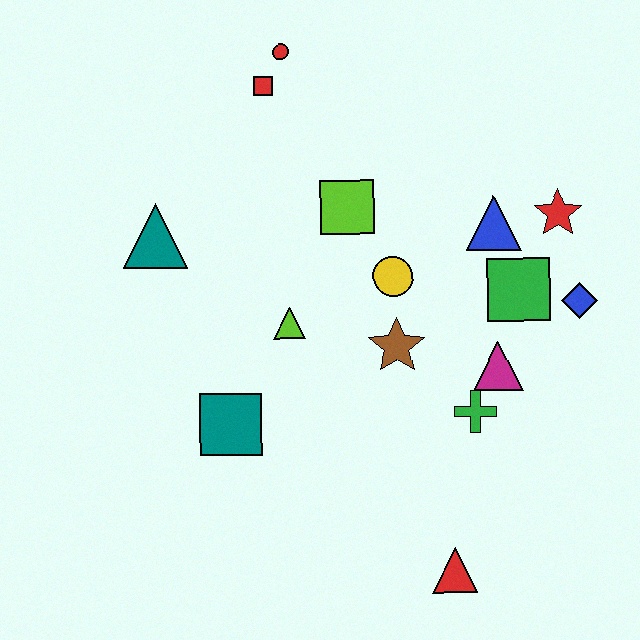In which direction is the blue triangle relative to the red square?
The blue triangle is to the right of the red square.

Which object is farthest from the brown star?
The red circle is farthest from the brown star.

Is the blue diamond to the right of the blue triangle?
Yes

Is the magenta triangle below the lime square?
Yes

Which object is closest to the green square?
The blue diamond is closest to the green square.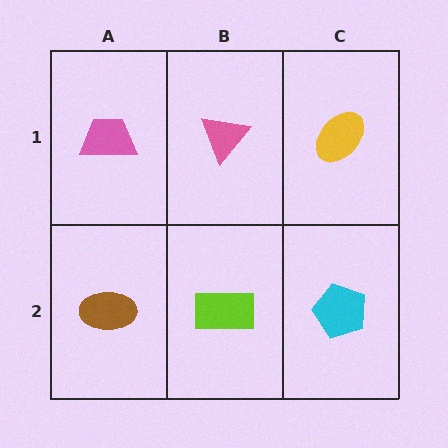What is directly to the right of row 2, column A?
A lime rectangle.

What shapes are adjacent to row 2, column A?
A pink trapezoid (row 1, column A), a lime rectangle (row 2, column B).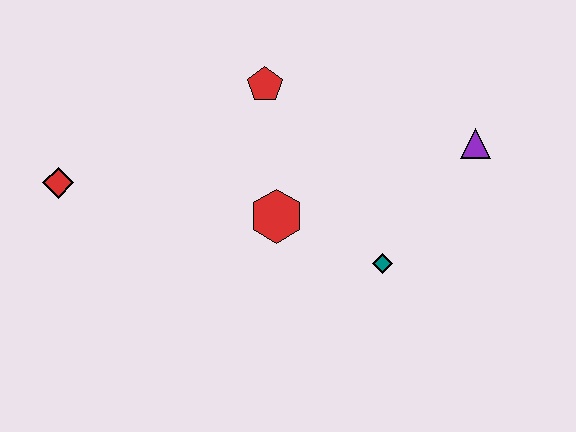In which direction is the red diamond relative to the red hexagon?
The red diamond is to the left of the red hexagon.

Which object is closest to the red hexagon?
The teal diamond is closest to the red hexagon.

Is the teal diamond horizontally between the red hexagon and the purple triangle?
Yes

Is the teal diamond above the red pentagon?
No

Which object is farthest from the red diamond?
The purple triangle is farthest from the red diamond.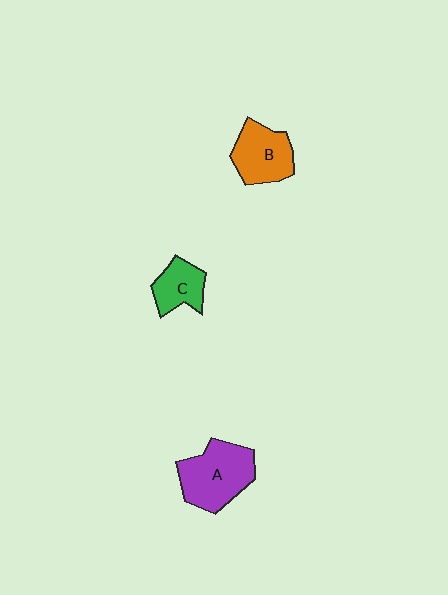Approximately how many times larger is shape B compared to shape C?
Approximately 1.4 times.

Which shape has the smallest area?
Shape C (green).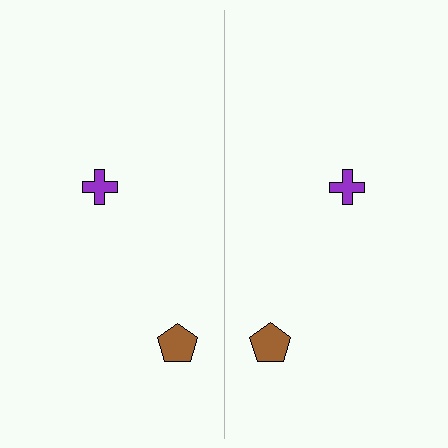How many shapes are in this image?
There are 4 shapes in this image.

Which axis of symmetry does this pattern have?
The pattern has a vertical axis of symmetry running through the center of the image.